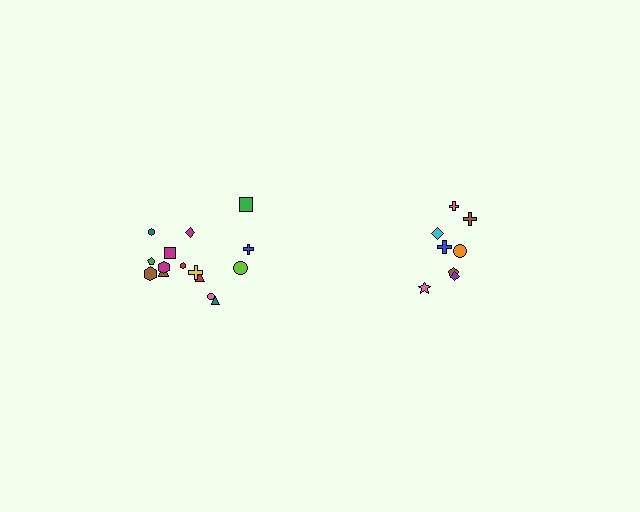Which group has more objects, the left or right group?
The left group.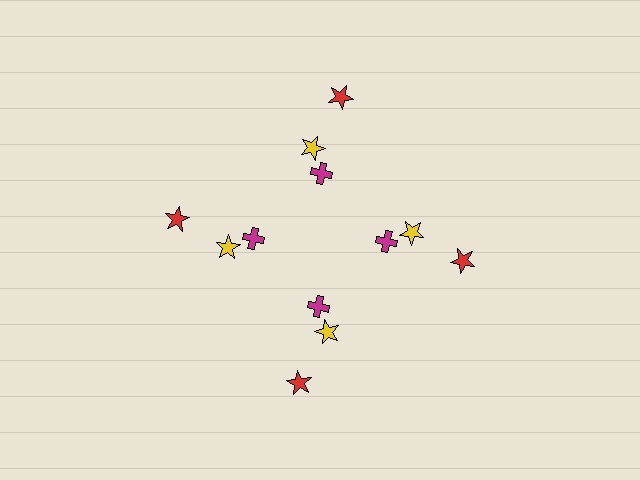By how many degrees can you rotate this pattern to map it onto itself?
The pattern maps onto itself every 90 degrees of rotation.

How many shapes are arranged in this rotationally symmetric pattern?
There are 12 shapes, arranged in 4 groups of 3.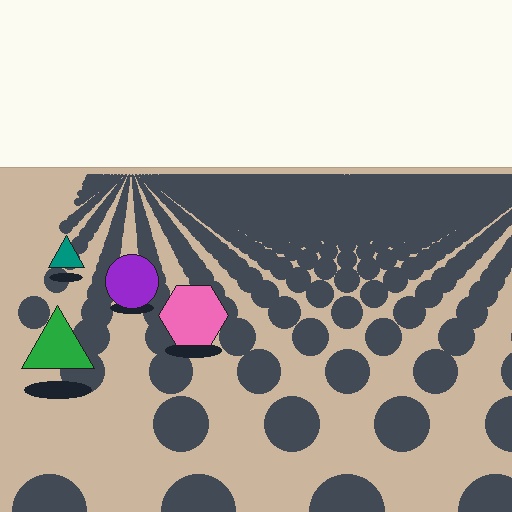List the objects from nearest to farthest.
From nearest to farthest: the green triangle, the pink hexagon, the purple circle, the teal triangle.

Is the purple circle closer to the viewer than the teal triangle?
Yes. The purple circle is closer — you can tell from the texture gradient: the ground texture is coarser near it.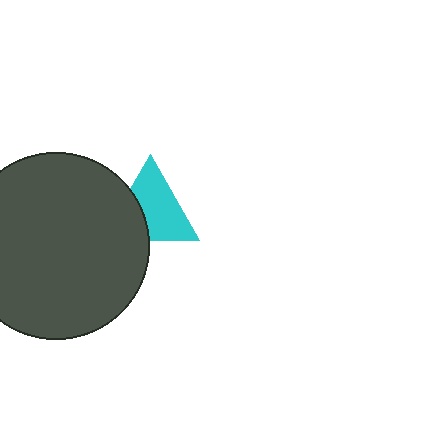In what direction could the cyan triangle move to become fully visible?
The cyan triangle could move right. That would shift it out from behind the dark gray circle entirely.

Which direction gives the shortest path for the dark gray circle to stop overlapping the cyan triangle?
Moving left gives the shortest separation.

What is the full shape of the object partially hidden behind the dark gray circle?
The partially hidden object is a cyan triangle.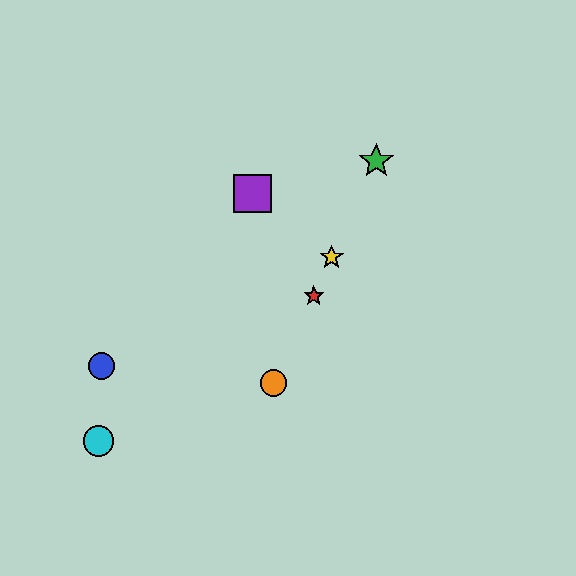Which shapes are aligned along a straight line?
The red star, the green star, the yellow star, the orange circle are aligned along a straight line.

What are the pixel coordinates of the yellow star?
The yellow star is at (332, 257).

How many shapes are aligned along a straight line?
4 shapes (the red star, the green star, the yellow star, the orange circle) are aligned along a straight line.